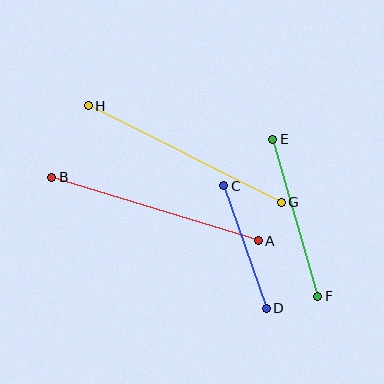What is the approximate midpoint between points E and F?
The midpoint is at approximately (295, 218) pixels.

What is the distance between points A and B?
The distance is approximately 216 pixels.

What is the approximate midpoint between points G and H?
The midpoint is at approximately (185, 154) pixels.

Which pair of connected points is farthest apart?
Points G and H are farthest apart.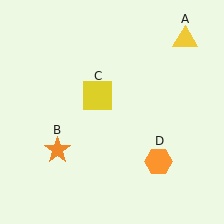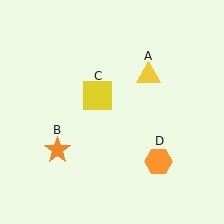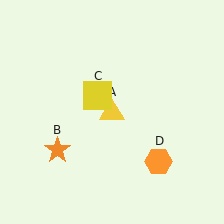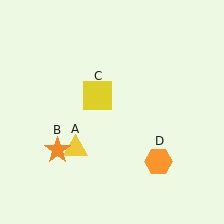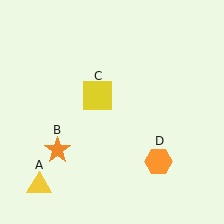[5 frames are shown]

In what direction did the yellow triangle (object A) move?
The yellow triangle (object A) moved down and to the left.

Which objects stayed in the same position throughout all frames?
Orange star (object B) and yellow square (object C) and orange hexagon (object D) remained stationary.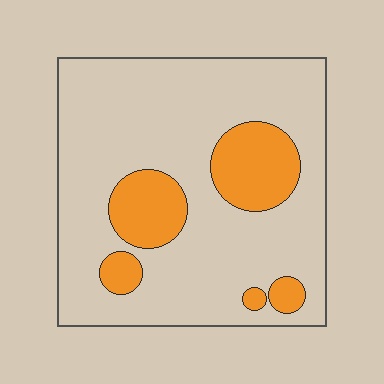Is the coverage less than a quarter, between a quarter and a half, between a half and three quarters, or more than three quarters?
Less than a quarter.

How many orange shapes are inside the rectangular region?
5.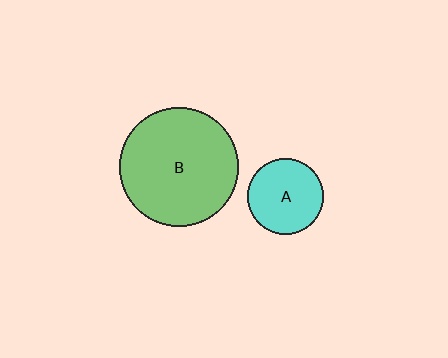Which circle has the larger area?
Circle B (green).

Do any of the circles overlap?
No, none of the circles overlap.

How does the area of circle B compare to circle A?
Approximately 2.5 times.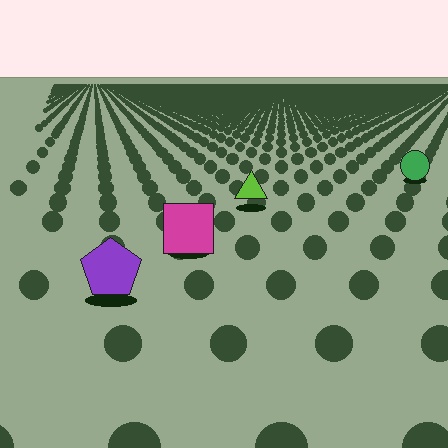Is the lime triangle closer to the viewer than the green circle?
Yes. The lime triangle is closer — you can tell from the texture gradient: the ground texture is coarser near it.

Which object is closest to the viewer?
The purple pentagon is closest. The texture marks near it are larger and more spread out.